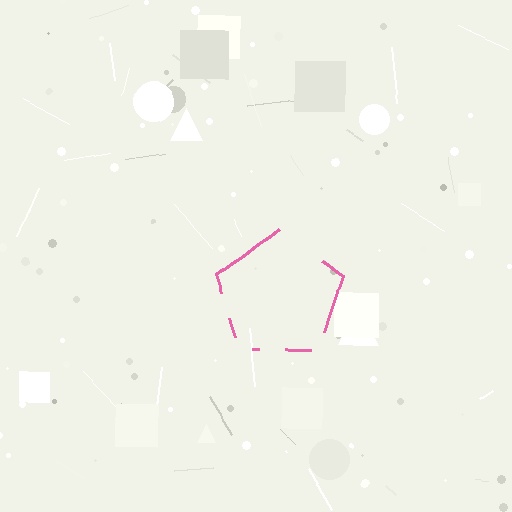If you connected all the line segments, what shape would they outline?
They would outline a pentagon.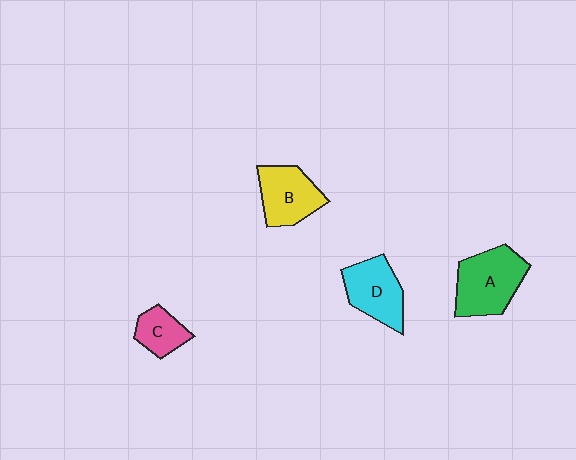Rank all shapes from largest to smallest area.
From largest to smallest: A (green), B (yellow), D (cyan), C (pink).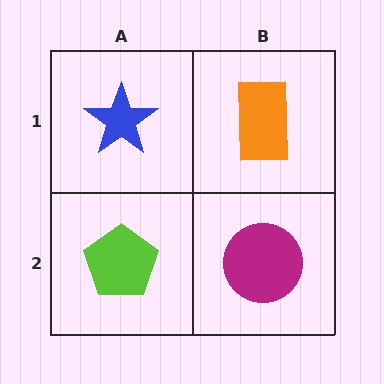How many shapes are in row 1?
2 shapes.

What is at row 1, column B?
An orange rectangle.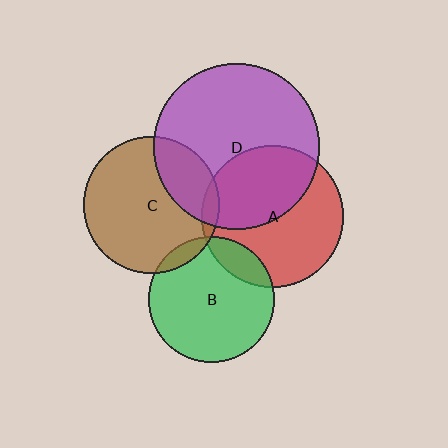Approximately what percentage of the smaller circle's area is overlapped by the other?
Approximately 5%.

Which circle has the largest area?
Circle D (purple).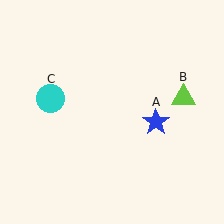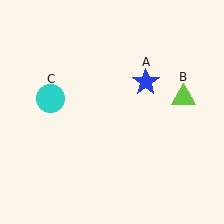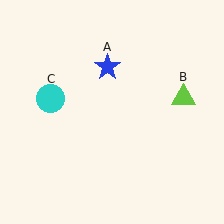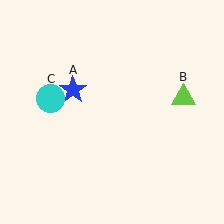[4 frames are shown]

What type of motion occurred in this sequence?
The blue star (object A) rotated counterclockwise around the center of the scene.